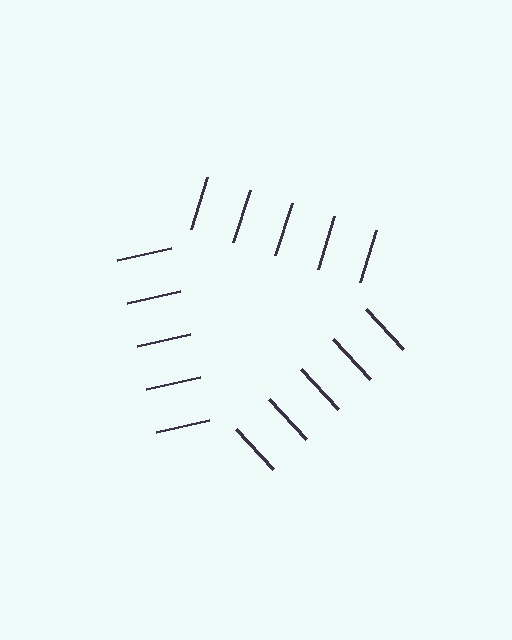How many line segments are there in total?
15 — 5 along each of the 3 edges.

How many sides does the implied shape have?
3 sides — the line-ends trace a triangle.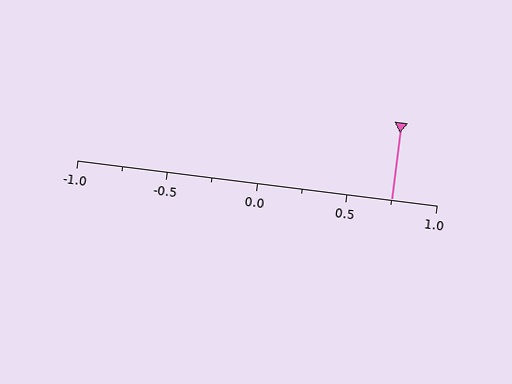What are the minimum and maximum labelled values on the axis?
The axis runs from -1.0 to 1.0.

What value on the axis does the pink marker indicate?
The marker indicates approximately 0.75.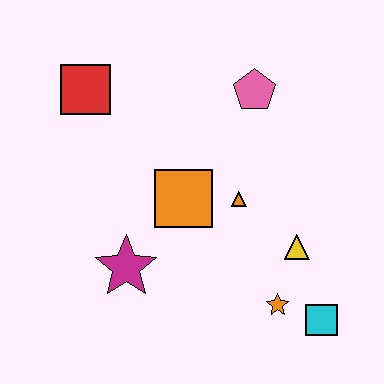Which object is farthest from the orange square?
The cyan square is farthest from the orange square.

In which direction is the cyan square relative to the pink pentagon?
The cyan square is below the pink pentagon.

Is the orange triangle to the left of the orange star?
Yes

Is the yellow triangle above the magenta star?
Yes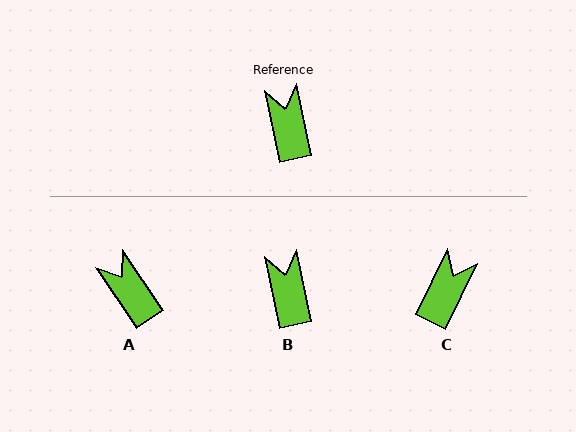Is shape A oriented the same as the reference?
No, it is off by about 22 degrees.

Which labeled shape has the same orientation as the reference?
B.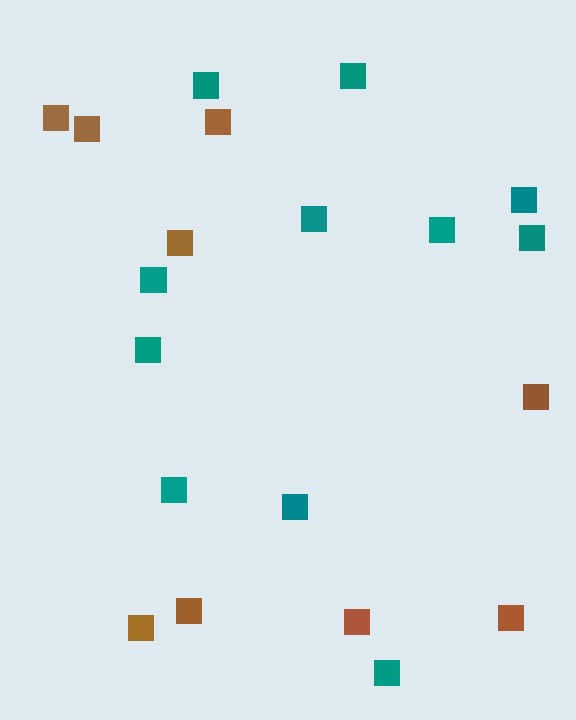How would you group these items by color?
There are 2 groups: one group of teal squares (11) and one group of brown squares (9).